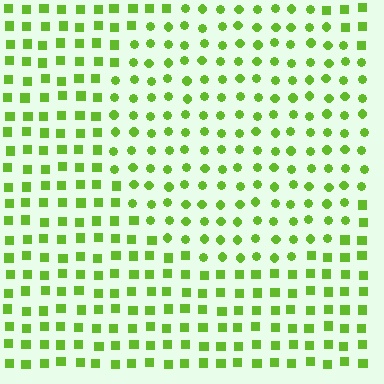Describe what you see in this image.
The image is filled with small lime elements arranged in a uniform grid. A circle-shaped region contains circles, while the surrounding area contains squares. The boundary is defined purely by the change in element shape.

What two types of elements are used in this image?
The image uses circles inside the circle region and squares outside it.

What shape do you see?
I see a circle.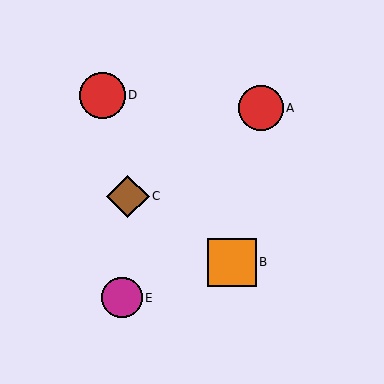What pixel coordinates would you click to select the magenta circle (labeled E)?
Click at (122, 298) to select the magenta circle E.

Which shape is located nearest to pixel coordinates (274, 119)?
The red circle (labeled A) at (261, 108) is nearest to that location.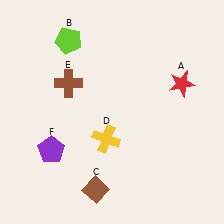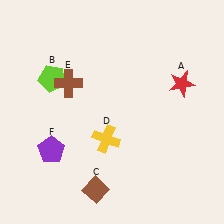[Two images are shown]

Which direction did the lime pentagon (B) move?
The lime pentagon (B) moved down.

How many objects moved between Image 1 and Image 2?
1 object moved between the two images.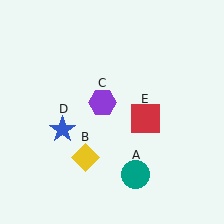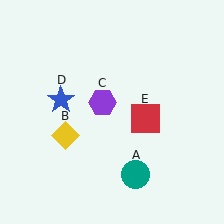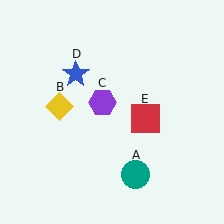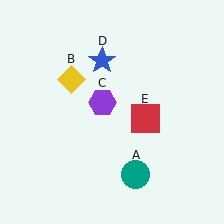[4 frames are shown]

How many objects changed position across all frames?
2 objects changed position: yellow diamond (object B), blue star (object D).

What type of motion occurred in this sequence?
The yellow diamond (object B), blue star (object D) rotated clockwise around the center of the scene.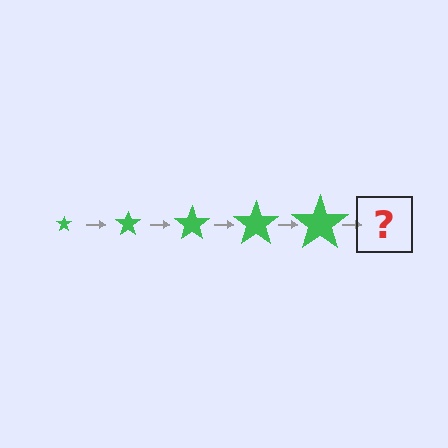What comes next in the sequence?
The next element should be a green star, larger than the previous one.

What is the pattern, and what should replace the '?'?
The pattern is that the star gets progressively larger each step. The '?' should be a green star, larger than the previous one.